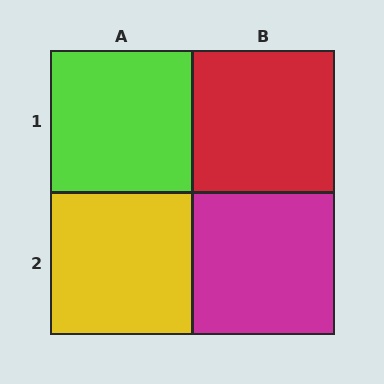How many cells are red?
1 cell is red.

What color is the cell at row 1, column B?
Red.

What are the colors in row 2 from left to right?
Yellow, magenta.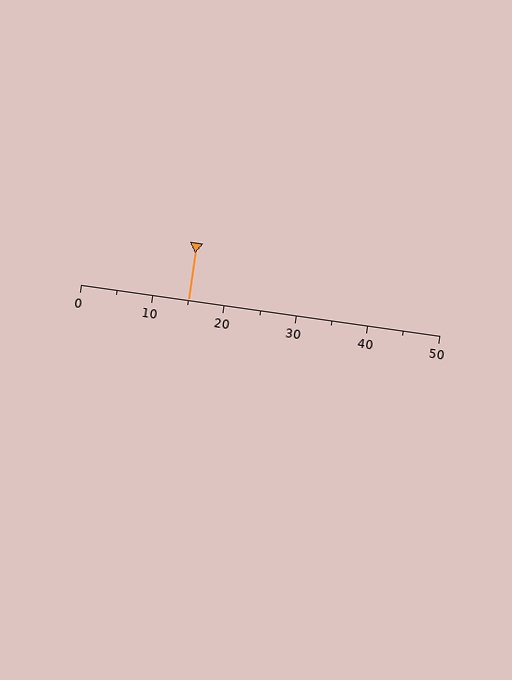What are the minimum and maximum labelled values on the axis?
The axis runs from 0 to 50.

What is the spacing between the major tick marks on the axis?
The major ticks are spaced 10 apart.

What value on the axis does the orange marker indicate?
The marker indicates approximately 15.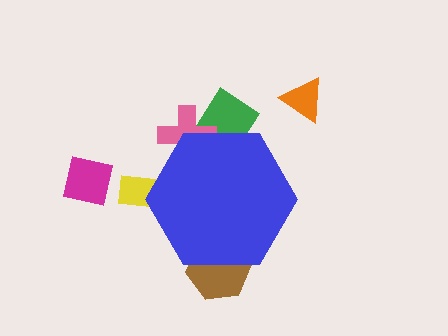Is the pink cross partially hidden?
Yes, the pink cross is partially hidden behind the blue hexagon.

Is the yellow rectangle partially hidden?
Yes, the yellow rectangle is partially hidden behind the blue hexagon.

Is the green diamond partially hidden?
Yes, the green diamond is partially hidden behind the blue hexagon.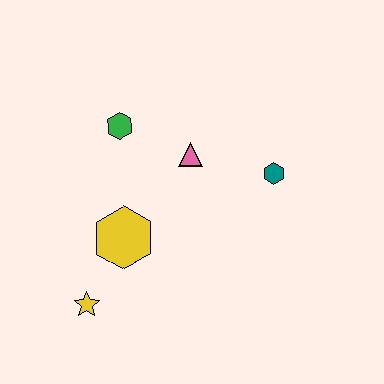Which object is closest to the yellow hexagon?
The yellow star is closest to the yellow hexagon.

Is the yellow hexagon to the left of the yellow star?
No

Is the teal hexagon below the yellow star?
No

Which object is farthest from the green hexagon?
The yellow star is farthest from the green hexagon.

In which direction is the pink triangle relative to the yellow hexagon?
The pink triangle is above the yellow hexagon.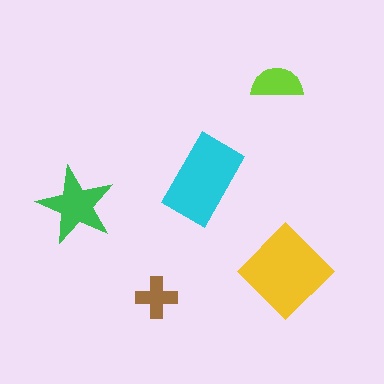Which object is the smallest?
The brown cross.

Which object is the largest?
The yellow diamond.